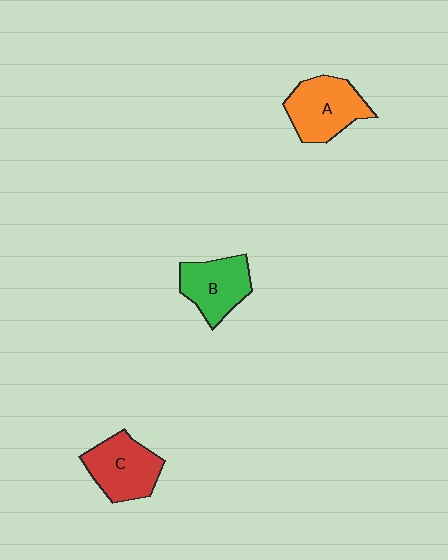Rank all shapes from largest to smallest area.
From largest to smallest: A (orange), C (red), B (green).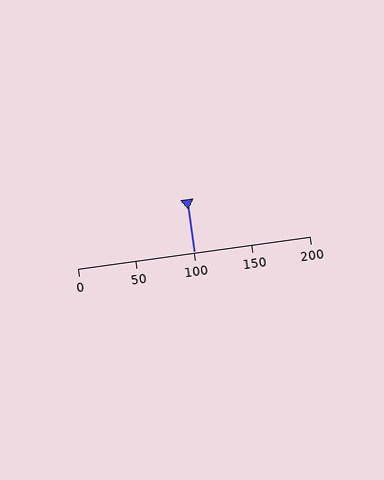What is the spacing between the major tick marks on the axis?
The major ticks are spaced 50 apart.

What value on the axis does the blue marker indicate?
The marker indicates approximately 100.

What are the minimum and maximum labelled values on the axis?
The axis runs from 0 to 200.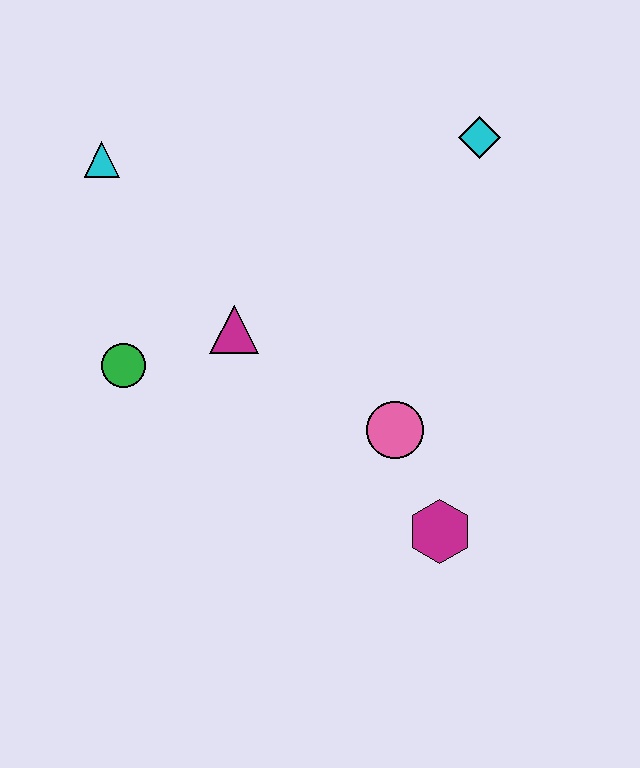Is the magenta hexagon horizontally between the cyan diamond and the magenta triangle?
Yes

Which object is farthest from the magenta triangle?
The cyan diamond is farthest from the magenta triangle.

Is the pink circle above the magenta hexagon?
Yes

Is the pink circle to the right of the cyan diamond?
No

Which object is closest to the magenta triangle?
The green circle is closest to the magenta triangle.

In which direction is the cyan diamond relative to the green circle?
The cyan diamond is to the right of the green circle.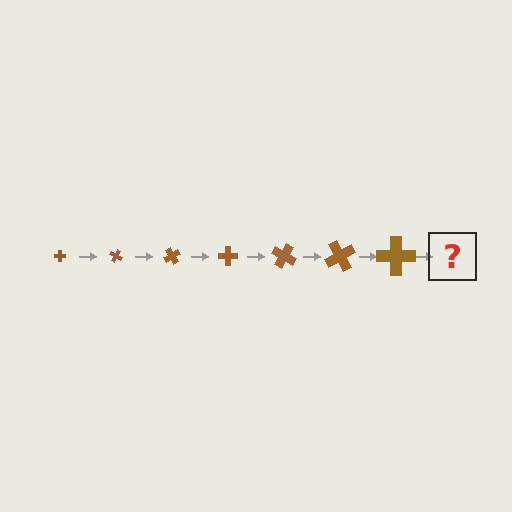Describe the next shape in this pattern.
It should be a cross, larger than the previous one and rotated 210 degrees from the start.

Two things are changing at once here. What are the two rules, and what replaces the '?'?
The two rules are that the cross grows larger each step and it rotates 30 degrees each step. The '?' should be a cross, larger than the previous one and rotated 210 degrees from the start.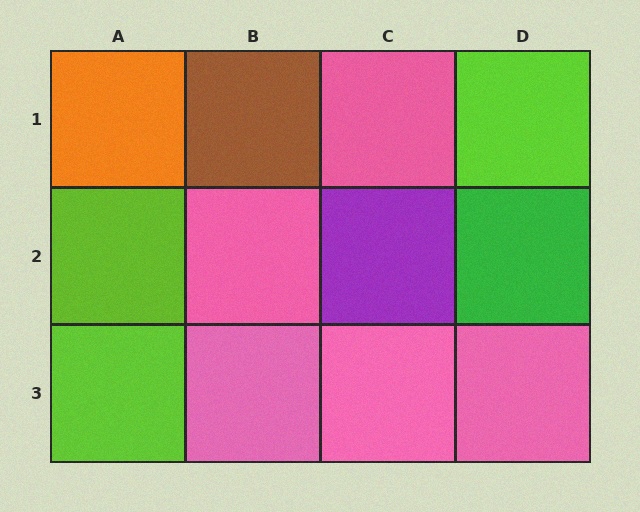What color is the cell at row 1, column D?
Lime.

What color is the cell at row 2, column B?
Pink.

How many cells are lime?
3 cells are lime.